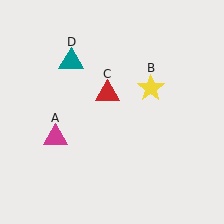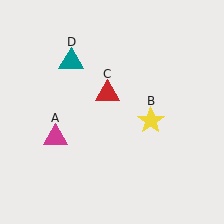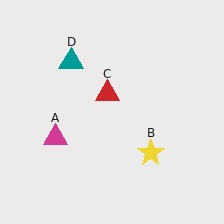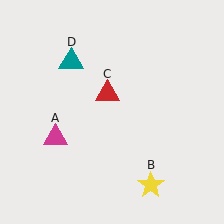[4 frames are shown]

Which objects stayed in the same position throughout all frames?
Magenta triangle (object A) and red triangle (object C) and teal triangle (object D) remained stationary.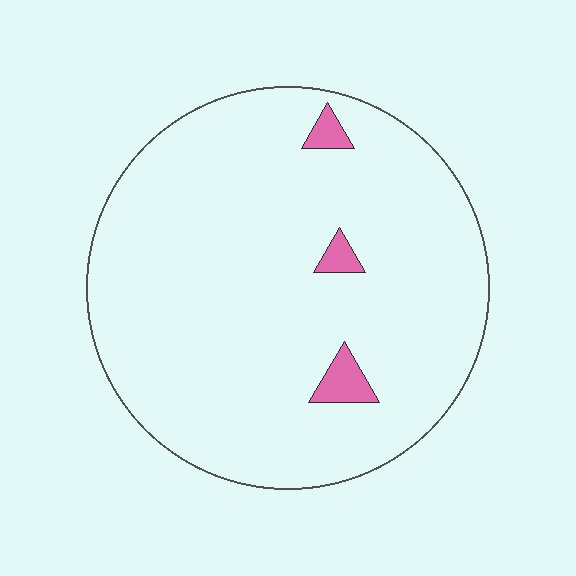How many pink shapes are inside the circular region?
3.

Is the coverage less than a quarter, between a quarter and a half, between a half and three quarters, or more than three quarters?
Less than a quarter.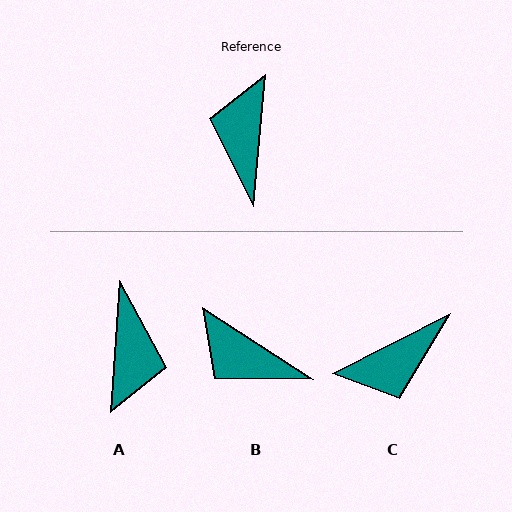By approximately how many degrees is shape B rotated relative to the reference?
Approximately 62 degrees counter-clockwise.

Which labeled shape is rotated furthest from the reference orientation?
A, about 179 degrees away.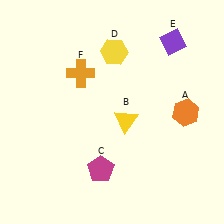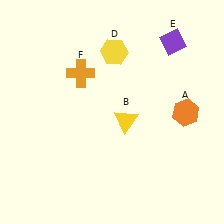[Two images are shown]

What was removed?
The magenta pentagon (C) was removed in Image 2.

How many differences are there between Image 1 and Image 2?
There is 1 difference between the two images.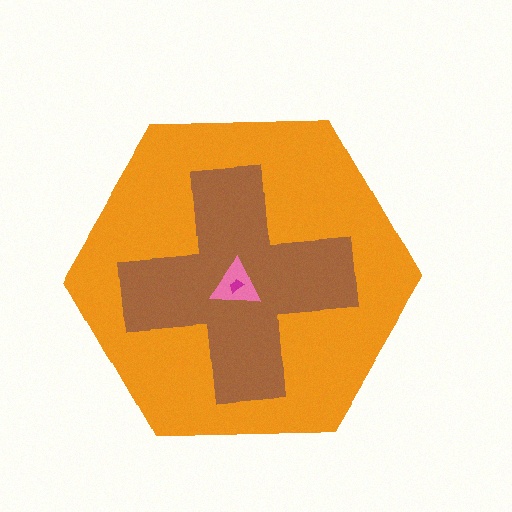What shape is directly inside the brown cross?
The pink triangle.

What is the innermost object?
The magenta trapezoid.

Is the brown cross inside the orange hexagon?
Yes.